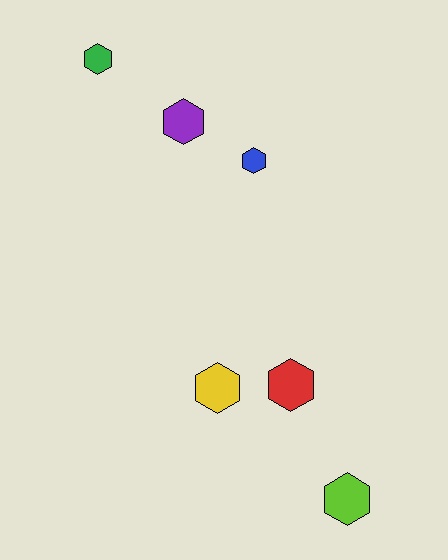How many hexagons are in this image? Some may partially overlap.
There are 6 hexagons.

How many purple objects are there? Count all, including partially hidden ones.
There is 1 purple object.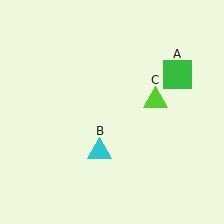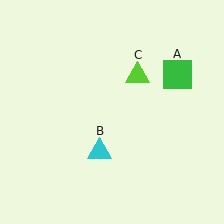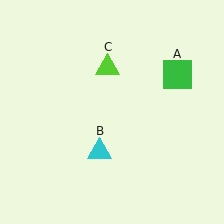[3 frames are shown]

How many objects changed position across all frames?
1 object changed position: lime triangle (object C).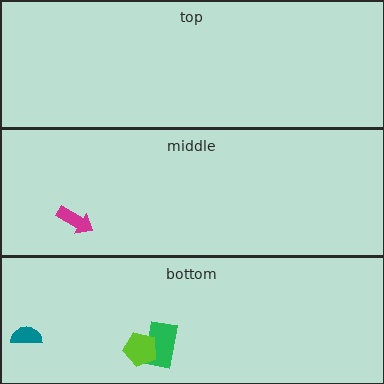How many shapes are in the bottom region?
3.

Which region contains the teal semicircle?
The bottom region.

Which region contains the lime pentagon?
The bottom region.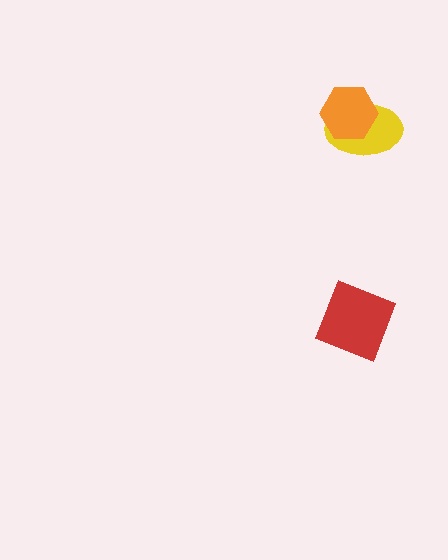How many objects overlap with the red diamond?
0 objects overlap with the red diamond.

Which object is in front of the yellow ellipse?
The orange hexagon is in front of the yellow ellipse.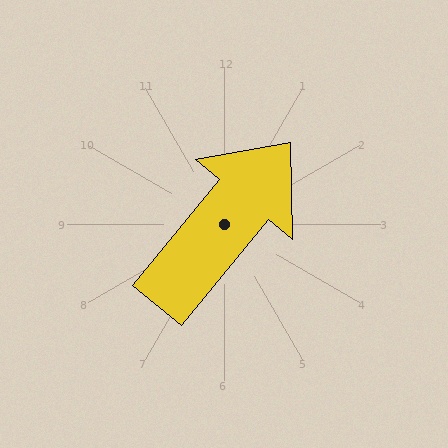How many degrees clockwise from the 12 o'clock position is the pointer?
Approximately 39 degrees.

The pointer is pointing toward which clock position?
Roughly 1 o'clock.